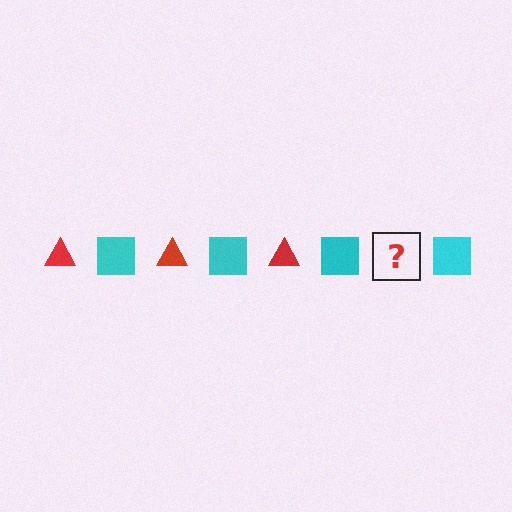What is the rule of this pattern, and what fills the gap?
The rule is that the pattern alternates between red triangle and cyan square. The gap should be filled with a red triangle.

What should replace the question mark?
The question mark should be replaced with a red triangle.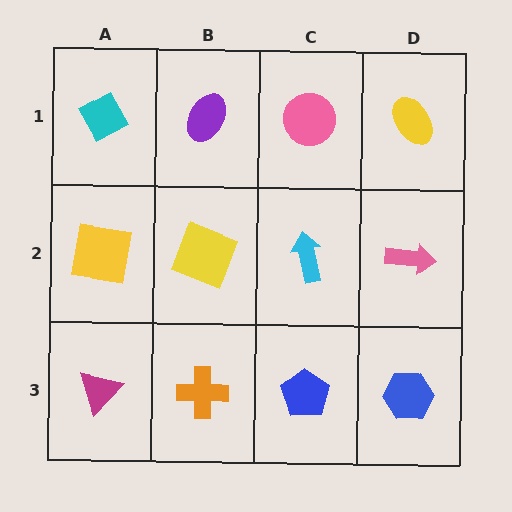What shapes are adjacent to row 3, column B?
A yellow square (row 2, column B), a magenta triangle (row 3, column A), a blue pentagon (row 3, column C).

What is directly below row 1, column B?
A yellow square.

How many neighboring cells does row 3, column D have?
2.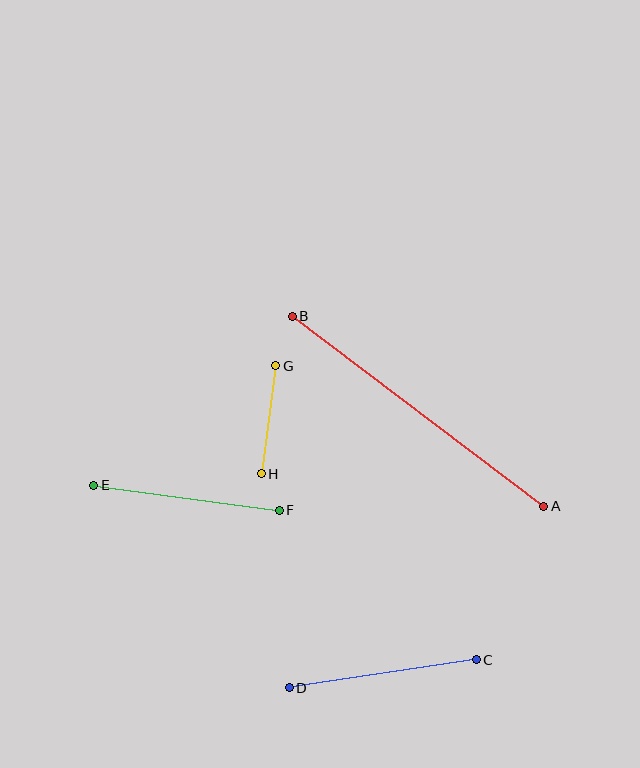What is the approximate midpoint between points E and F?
The midpoint is at approximately (187, 498) pixels.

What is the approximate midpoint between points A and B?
The midpoint is at approximately (418, 411) pixels.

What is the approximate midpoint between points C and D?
The midpoint is at approximately (383, 674) pixels.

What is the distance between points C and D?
The distance is approximately 189 pixels.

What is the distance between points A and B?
The distance is approximately 315 pixels.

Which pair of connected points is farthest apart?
Points A and B are farthest apart.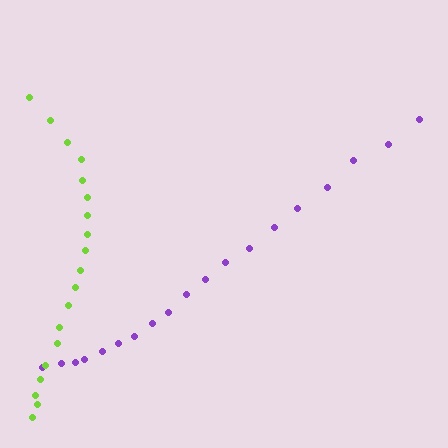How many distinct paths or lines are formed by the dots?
There are 2 distinct paths.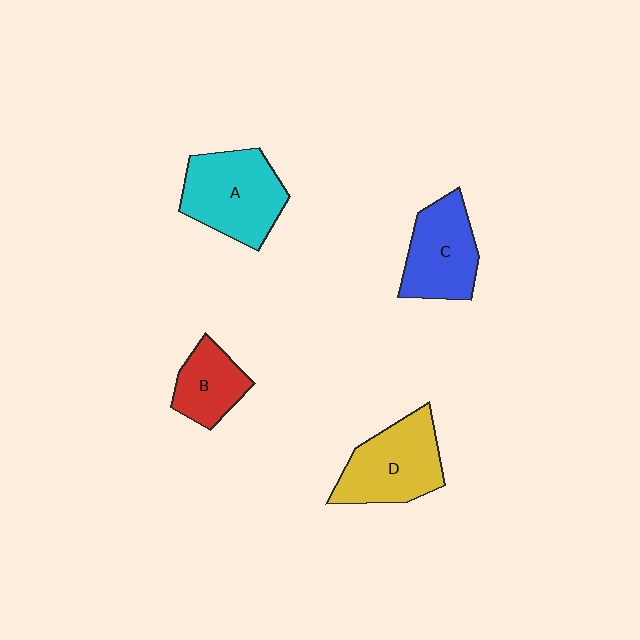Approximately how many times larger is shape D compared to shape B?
Approximately 1.6 times.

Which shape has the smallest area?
Shape B (red).